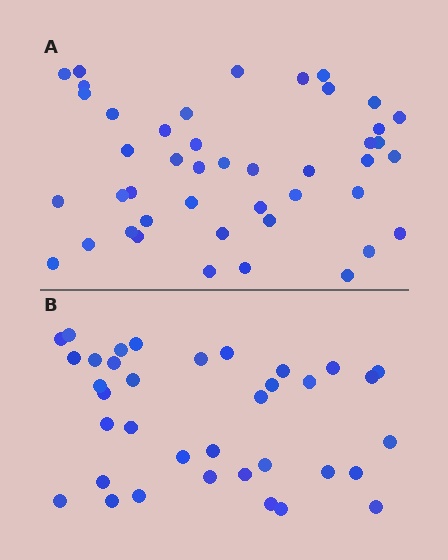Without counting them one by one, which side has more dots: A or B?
Region A (the top region) has more dots.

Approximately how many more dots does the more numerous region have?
Region A has roughly 8 or so more dots than region B.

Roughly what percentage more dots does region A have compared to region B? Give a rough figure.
About 20% more.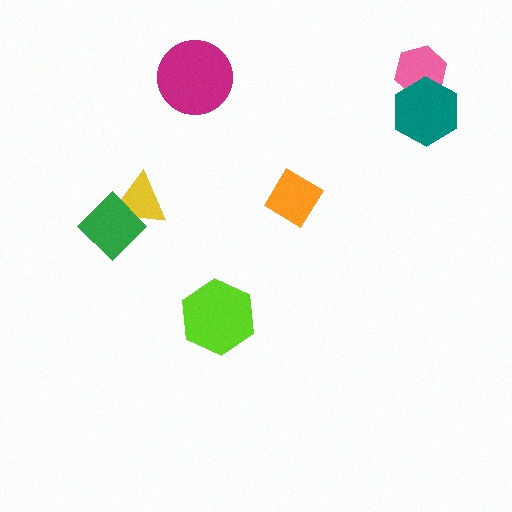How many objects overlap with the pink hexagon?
1 object overlaps with the pink hexagon.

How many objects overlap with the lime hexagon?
0 objects overlap with the lime hexagon.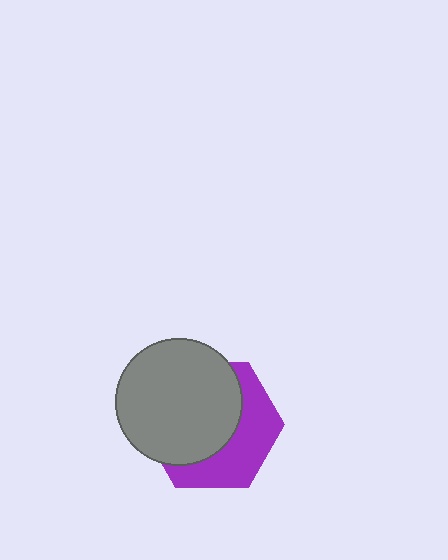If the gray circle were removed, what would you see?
You would see the complete purple hexagon.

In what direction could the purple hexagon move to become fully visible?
The purple hexagon could move toward the lower-right. That would shift it out from behind the gray circle entirely.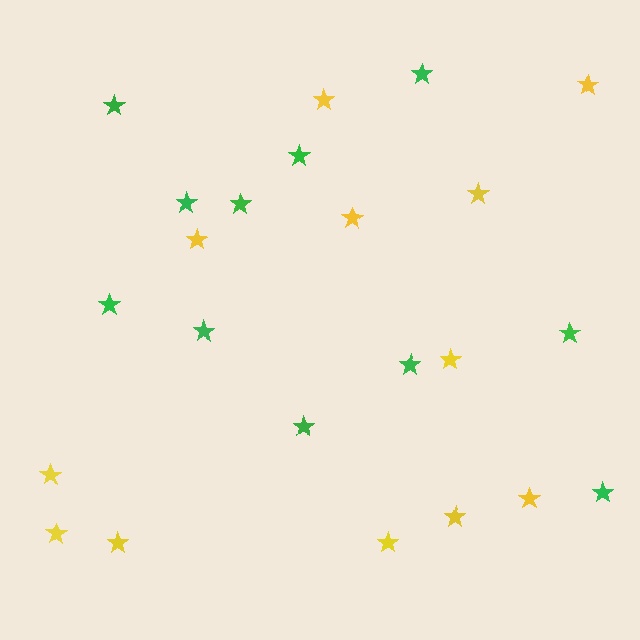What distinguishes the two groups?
There are 2 groups: one group of yellow stars (12) and one group of green stars (11).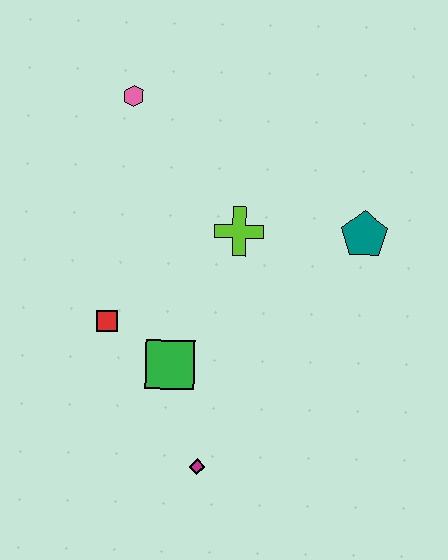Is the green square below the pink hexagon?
Yes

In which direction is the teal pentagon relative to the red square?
The teal pentagon is to the right of the red square.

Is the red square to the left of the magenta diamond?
Yes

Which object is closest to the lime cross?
The teal pentagon is closest to the lime cross.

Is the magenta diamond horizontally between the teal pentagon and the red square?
Yes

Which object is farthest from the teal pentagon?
The magenta diamond is farthest from the teal pentagon.